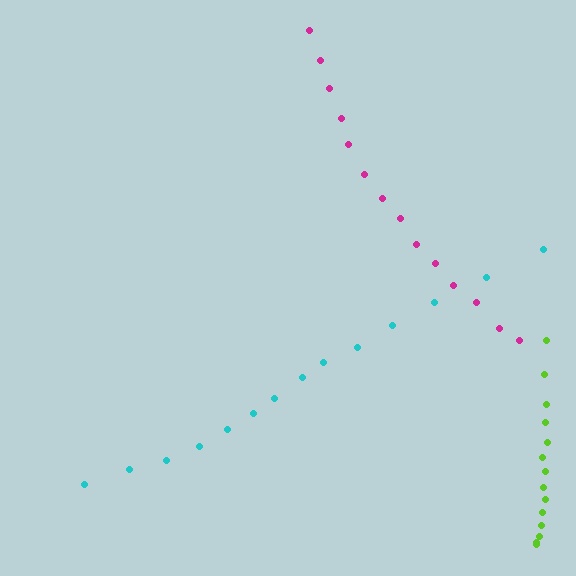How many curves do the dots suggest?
There are 3 distinct paths.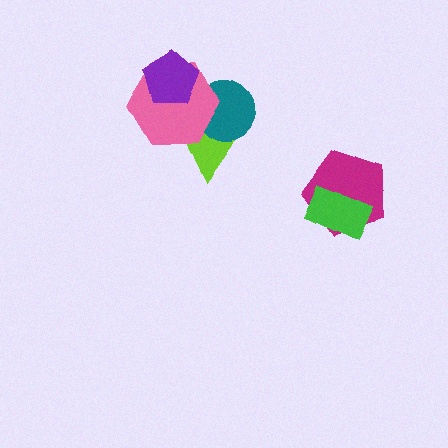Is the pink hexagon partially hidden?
Yes, it is partially covered by another shape.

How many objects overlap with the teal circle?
2 objects overlap with the teal circle.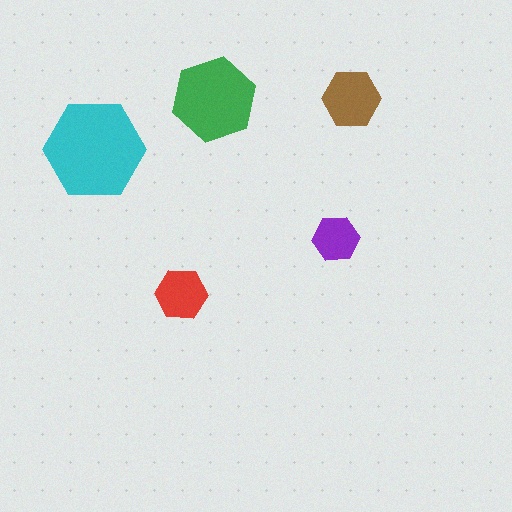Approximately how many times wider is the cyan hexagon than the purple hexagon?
About 2 times wider.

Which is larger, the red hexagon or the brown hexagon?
The brown one.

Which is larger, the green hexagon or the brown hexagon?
The green one.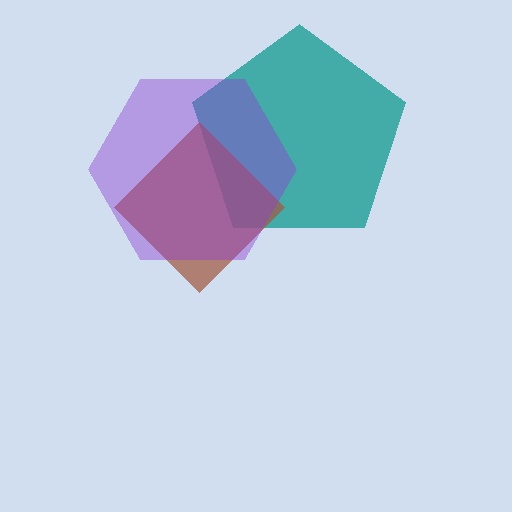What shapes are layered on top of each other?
The layered shapes are: a teal pentagon, a brown diamond, a purple hexagon.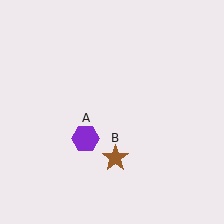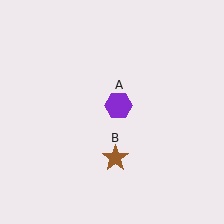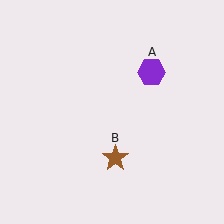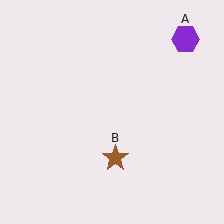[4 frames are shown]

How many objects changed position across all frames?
1 object changed position: purple hexagon (object A).